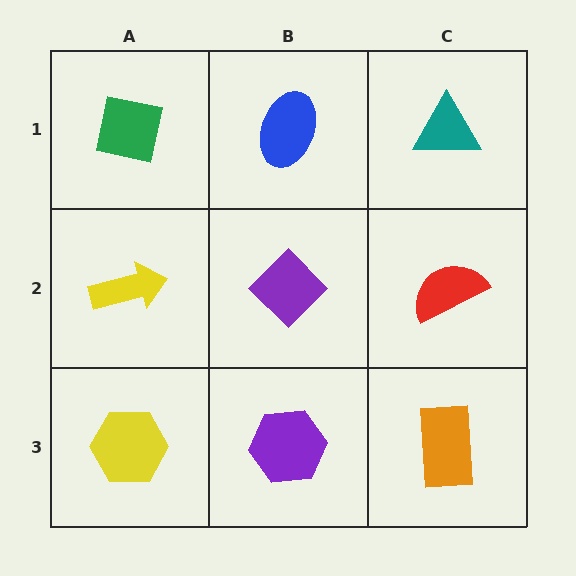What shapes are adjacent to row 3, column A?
A yellow arrow (row 2, column A), a purple hexagon (row 3, column B).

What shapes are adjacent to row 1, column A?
A yellow arrow (row 2, column A), a blue ellipse (row 1, column B).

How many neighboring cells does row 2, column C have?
3.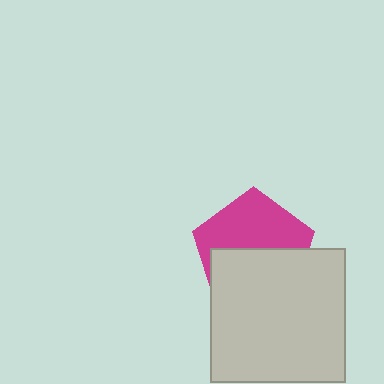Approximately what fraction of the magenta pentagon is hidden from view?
Roughly 51% of the magenta pentagon is hidden behind the light gray square.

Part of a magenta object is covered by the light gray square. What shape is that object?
It is a pentagon.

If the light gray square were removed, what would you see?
You would see the complete magenta pentagon.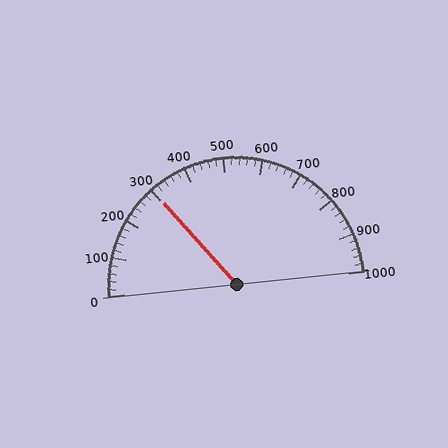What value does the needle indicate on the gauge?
The needle indicates approximately 300.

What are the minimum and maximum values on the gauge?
The gauge ranges from 0 to 1000.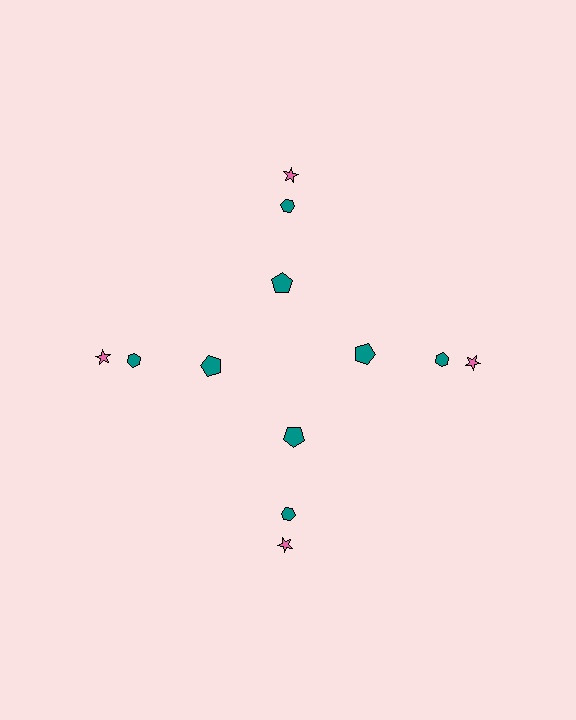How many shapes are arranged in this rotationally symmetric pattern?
There are 12 shapes, arranged in 4 groups of 3.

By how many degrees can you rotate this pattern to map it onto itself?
The pattern maps onto itself every 90 degrees of rotation.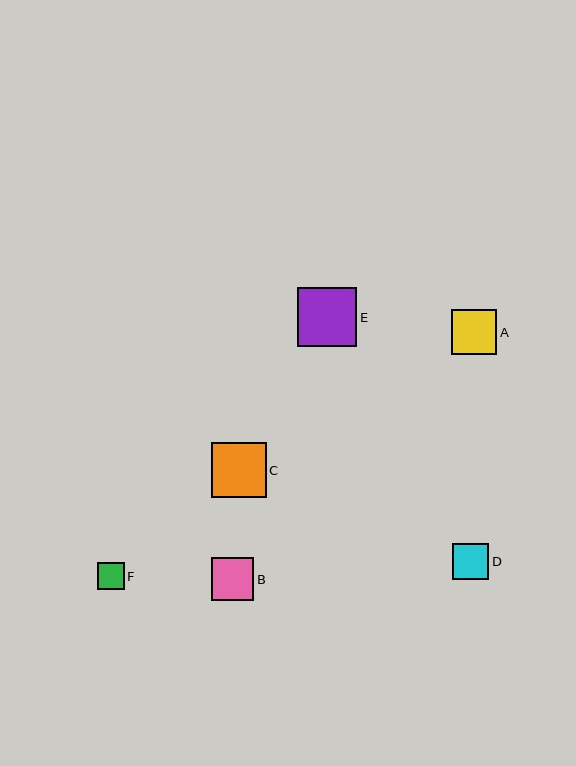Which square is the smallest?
Square F is the smallest with a size of approximately 27 pixels.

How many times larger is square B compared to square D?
Square B is approximately 1.2 times the size of square D.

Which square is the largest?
Square E is the largest with a size of approximately 60 pixels.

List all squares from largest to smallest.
From largest to smallest: E, C, A, B, D, F.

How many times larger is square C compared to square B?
Square C is approximately 1.3 times the size of square B.